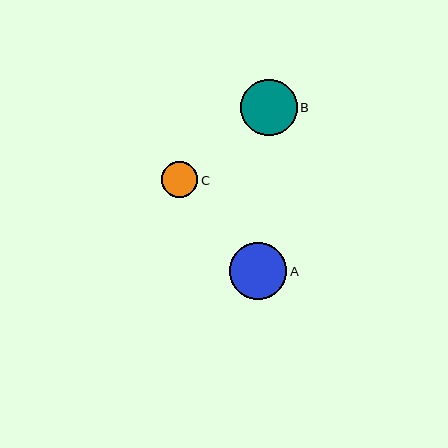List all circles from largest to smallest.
From largest to smallest: A, B, C.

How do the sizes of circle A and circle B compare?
Circle A and circle B are approximately the same size.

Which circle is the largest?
Circle A is the largest with a size of approximately 57 pixels.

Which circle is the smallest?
Circle C is the smallest with a size of approximately 36 pixels.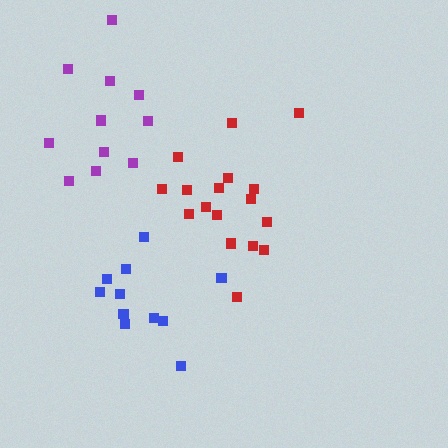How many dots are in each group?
Group 1: 11 dots, Group 2: 11 dots, Group 3: 17 dots (39 total).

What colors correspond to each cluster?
The clusters are colored: blue, purple, red.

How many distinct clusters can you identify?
There are 3 distinct clusters.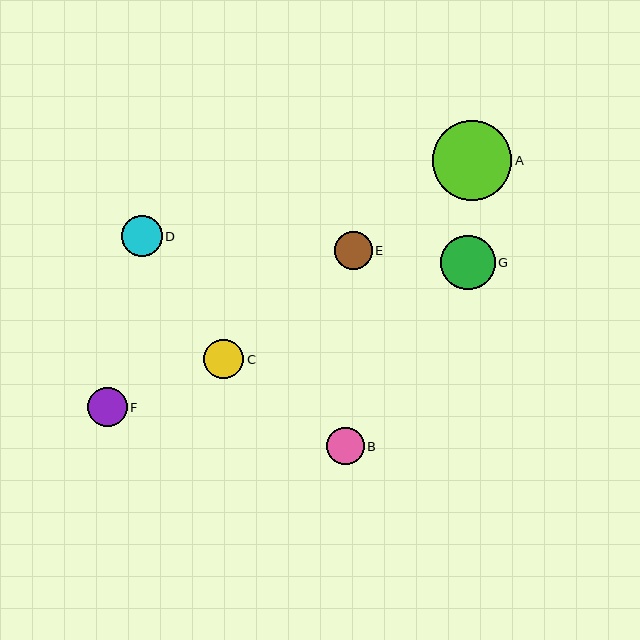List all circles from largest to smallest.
From largest to smallest: A, G, D, F, C, E, B.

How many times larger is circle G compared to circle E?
Circle G is approximately 1.4 times the size of circle E.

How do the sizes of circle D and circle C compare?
Circle D and circle C are approximately the same size.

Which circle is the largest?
Circle A is the largest with a size of approximately 80 pixels.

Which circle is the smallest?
Circle B is the smallest with a size of approximately 38 pixels.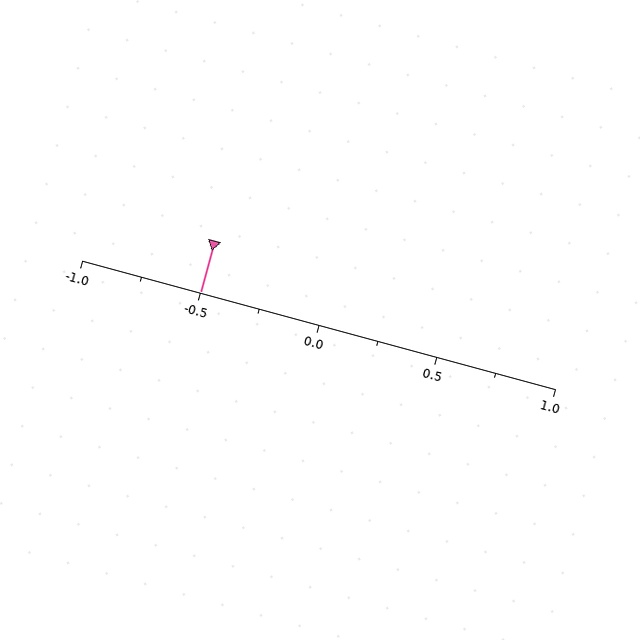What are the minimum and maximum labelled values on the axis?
The axis runs from -1.0 to 1.0.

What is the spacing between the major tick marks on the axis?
The major ticks are spaced 0.5 apart.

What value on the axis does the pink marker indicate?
The marker indicates approximately -0.5.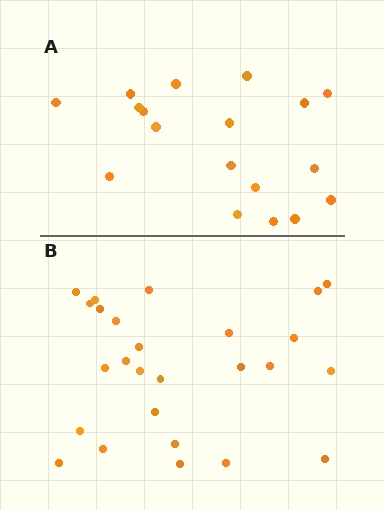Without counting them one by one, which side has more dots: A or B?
Region B (the bottom region) has more dots.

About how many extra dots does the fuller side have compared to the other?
Region B has roughly 8 or so more dots than region A.